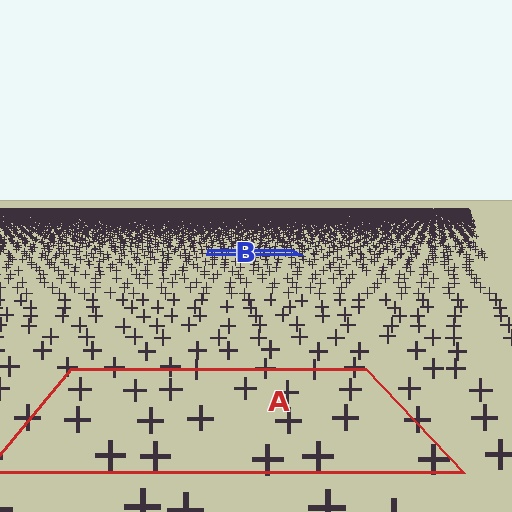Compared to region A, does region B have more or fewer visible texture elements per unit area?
Region B has more texture elements per unit area — they are packed more densely because it is farther away.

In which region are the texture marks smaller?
The texture marks are smaller in region B, because it is farther away.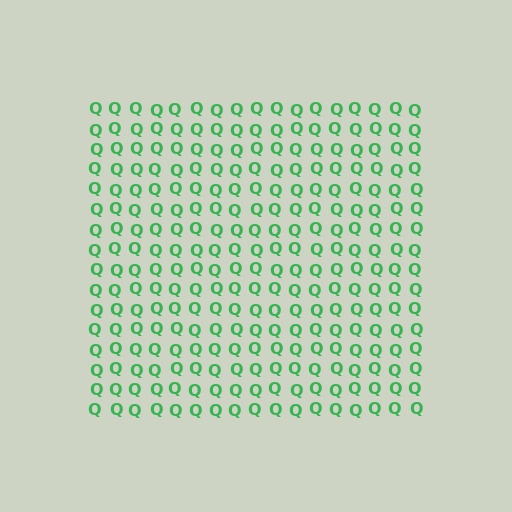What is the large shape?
The large shape is a square.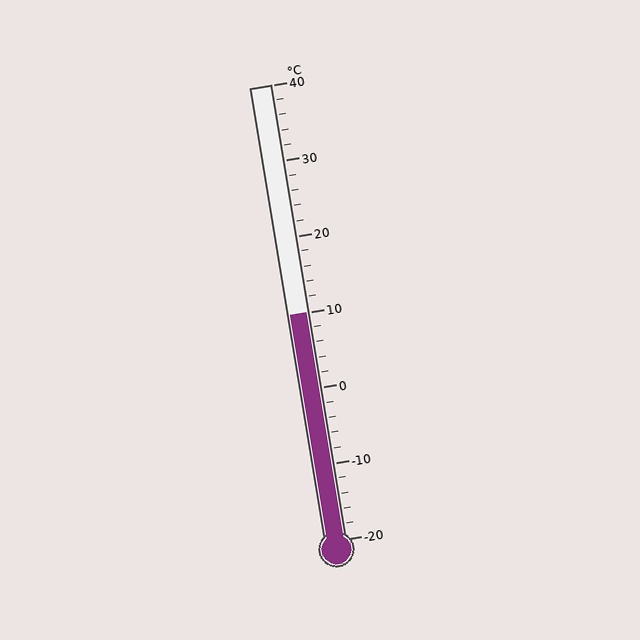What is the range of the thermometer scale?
The thermometer scale ranges from -20°C to 40°C.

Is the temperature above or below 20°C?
The temperature is below 20°C.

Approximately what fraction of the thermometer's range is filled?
The thermometer is filled to approximately 50% of its range.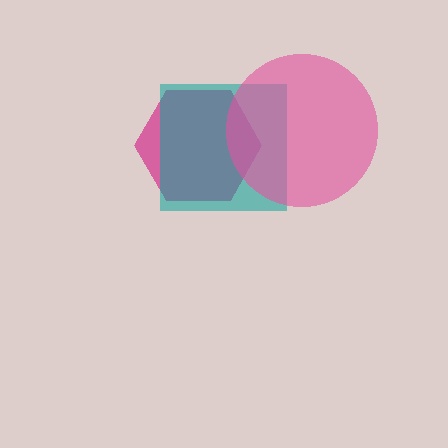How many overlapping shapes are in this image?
There are 3 overlapping shapes in the image.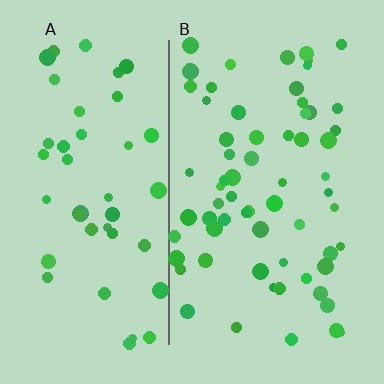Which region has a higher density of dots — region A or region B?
B (the right).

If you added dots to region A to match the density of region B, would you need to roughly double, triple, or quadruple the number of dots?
Approximately double.